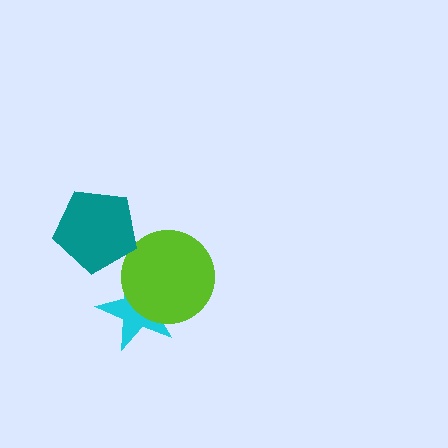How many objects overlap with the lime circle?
1 object overlaps with the lime circle.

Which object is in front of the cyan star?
The lime circle is in front of the cyan star.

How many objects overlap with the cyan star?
1 object overlaps with the cyan star.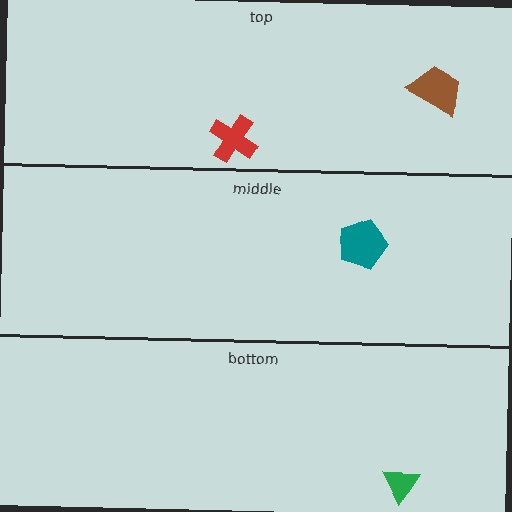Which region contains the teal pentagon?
The middle region.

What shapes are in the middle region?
The teal pentagon.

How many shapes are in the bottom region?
1.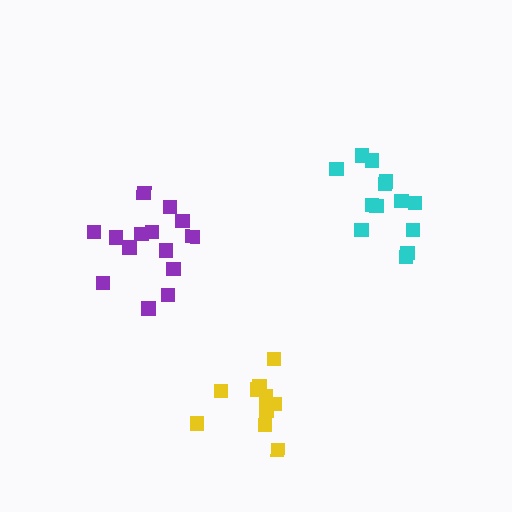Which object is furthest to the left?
The purple cluster is leftmost.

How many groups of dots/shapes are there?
There are 3 groups.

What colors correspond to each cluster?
The clusters are colored: purple, cyan, yellow.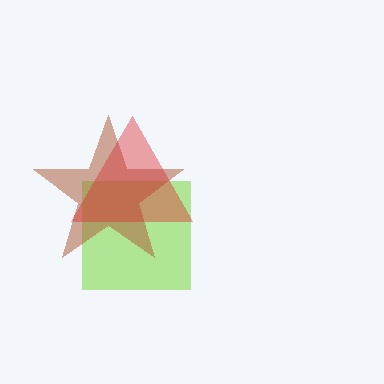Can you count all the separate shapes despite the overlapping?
Yes, there are 3 separate shapes.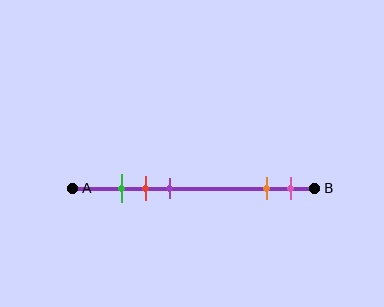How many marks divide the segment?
There are 5 marks dividing the segment.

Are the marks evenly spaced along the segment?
No, the marks are not evenly spaced.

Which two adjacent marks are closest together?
The green and red marks are the closest adjacent pair.